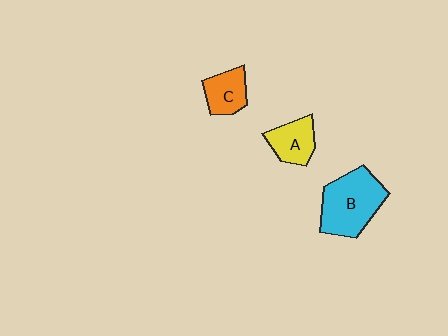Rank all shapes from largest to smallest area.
From largest to smallest: B (cyan), A (yellow), C (orange).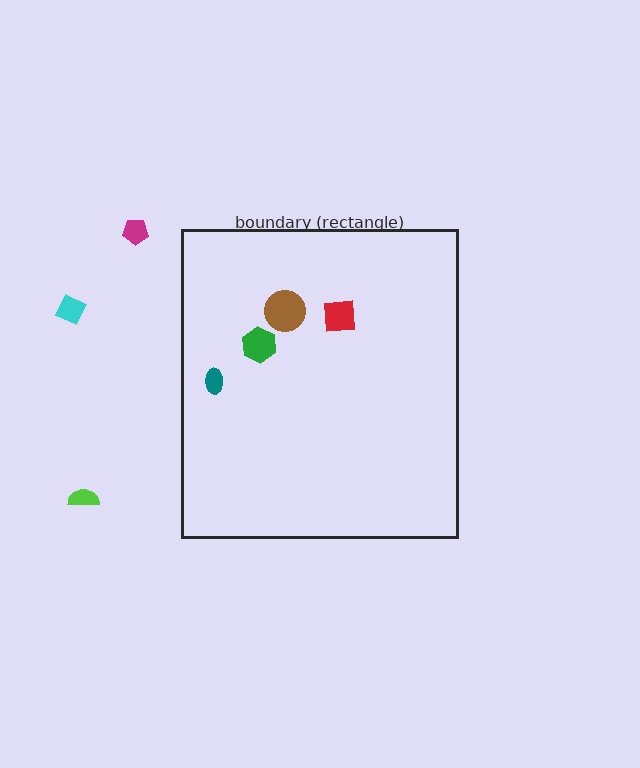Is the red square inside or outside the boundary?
Inside.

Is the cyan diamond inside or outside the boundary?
Outside.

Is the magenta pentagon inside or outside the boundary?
Outside.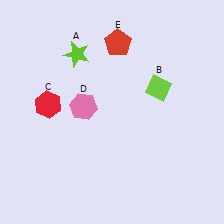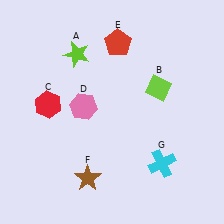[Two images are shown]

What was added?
A brown star (F), a cyan cross (G) were added in Image 2.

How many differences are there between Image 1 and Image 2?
There are 2 differences between the two images.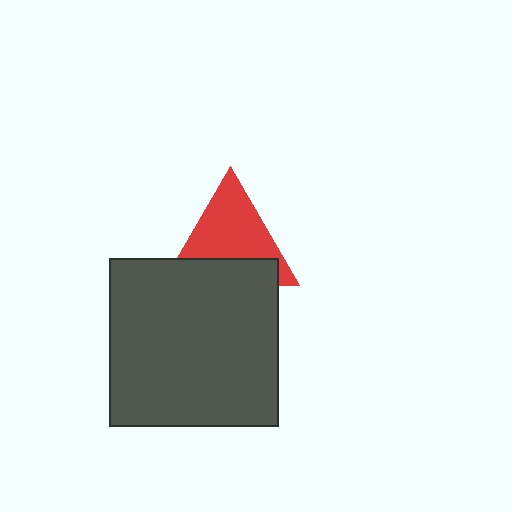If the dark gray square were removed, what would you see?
You would see the complete red triangle.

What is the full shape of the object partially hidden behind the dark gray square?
The partially hidden object is a red triangle.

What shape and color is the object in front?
The object in front is a dark gray square.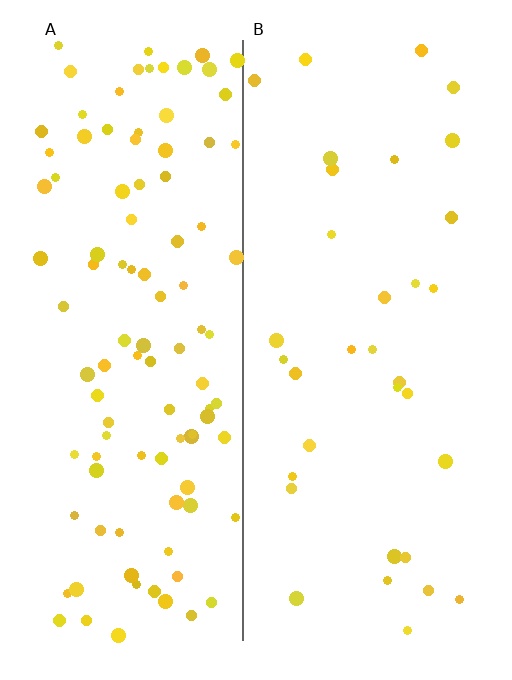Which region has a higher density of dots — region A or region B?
A (the left).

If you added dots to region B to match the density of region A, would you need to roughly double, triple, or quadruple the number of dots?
Approximately triple.